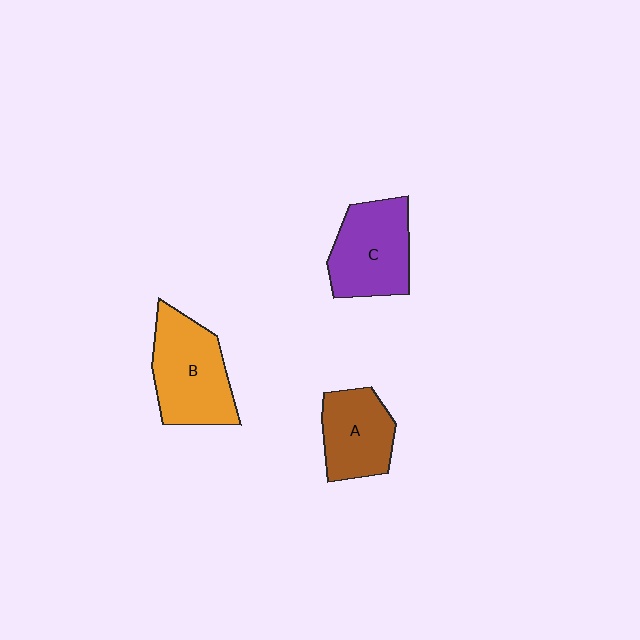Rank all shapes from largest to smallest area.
From largest to smallest: B (orange), C (purple), A (brown).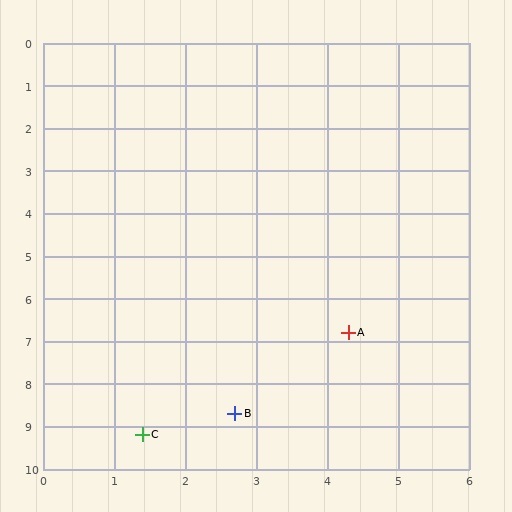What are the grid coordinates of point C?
Point C is at approximately (1.4, 9.2).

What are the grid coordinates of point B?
Point B is at approximately (2.7, 8.7).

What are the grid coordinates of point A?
Point A is at approximately (4.3, 6.8).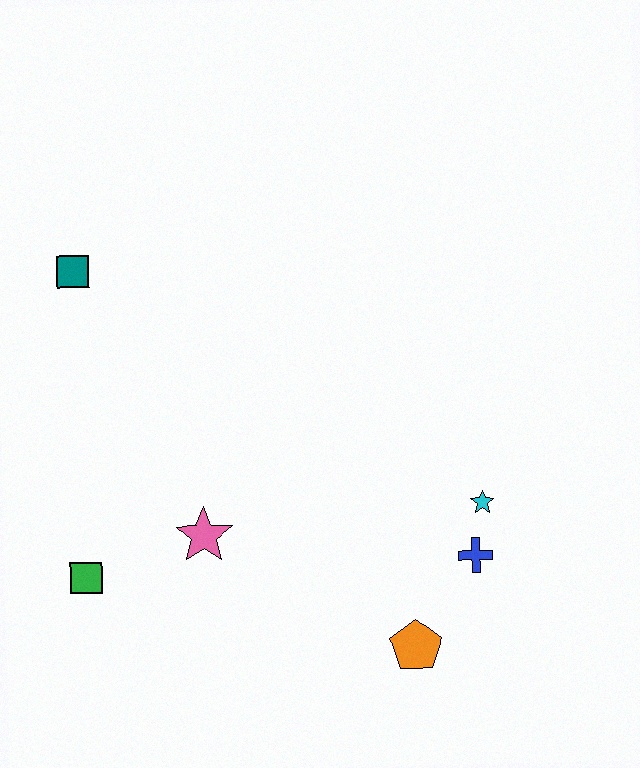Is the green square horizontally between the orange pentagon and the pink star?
No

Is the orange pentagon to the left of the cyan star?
Yes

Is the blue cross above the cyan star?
No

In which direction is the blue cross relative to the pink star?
The blue cross is to the right of the pink star.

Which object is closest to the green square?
The pink star is closest to the green square.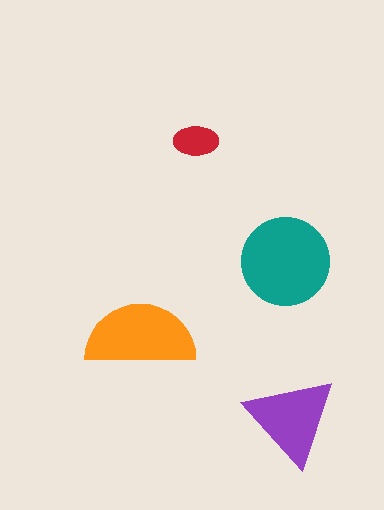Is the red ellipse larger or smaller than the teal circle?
Smaller.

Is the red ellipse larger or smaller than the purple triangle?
Smaller.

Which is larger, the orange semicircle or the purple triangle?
The orange semicircle.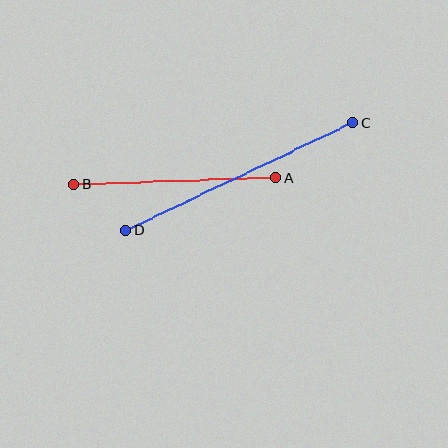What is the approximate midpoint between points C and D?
The midpoint is at approximately (239, 177) pixels.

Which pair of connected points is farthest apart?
Points C and D are farthest apart.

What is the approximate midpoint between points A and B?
The midpoint is at approximately (175, 181) pixels.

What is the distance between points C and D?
The distance is approximately 251 pixels.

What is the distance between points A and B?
The distance is approximately 202 pixels.